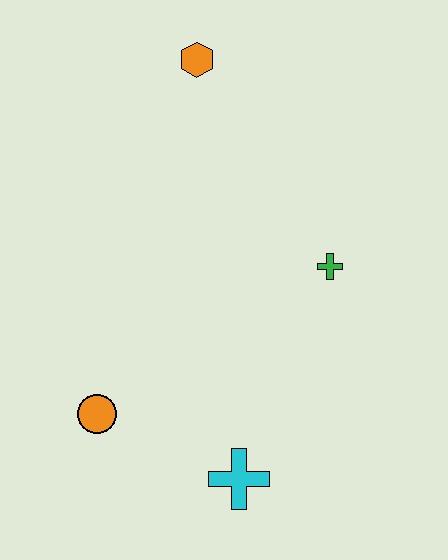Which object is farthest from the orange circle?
The orange hexagon is farthest from the orange circle.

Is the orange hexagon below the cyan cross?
No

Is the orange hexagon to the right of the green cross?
No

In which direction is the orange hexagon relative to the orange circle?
The orange hexagon is above the orange circle.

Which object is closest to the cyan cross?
The orange circle is closest to the cyan cross.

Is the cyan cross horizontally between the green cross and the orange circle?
Yes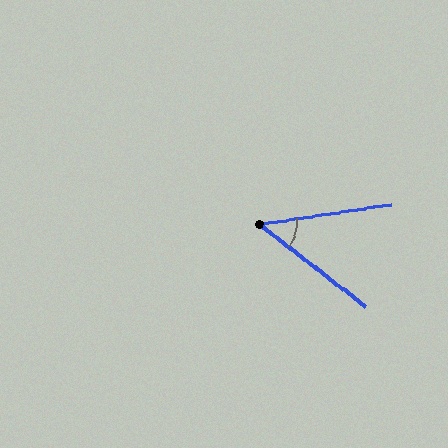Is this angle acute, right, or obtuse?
It is acute.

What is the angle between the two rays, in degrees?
Approximately 46 degrees.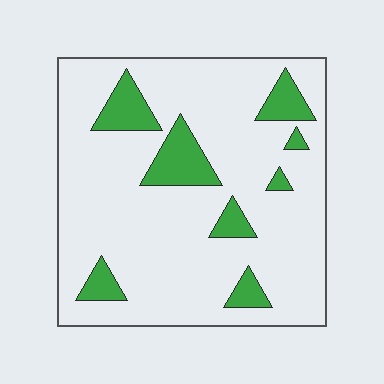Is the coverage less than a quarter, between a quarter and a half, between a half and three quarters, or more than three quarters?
Less than a quarter.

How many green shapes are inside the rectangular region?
8.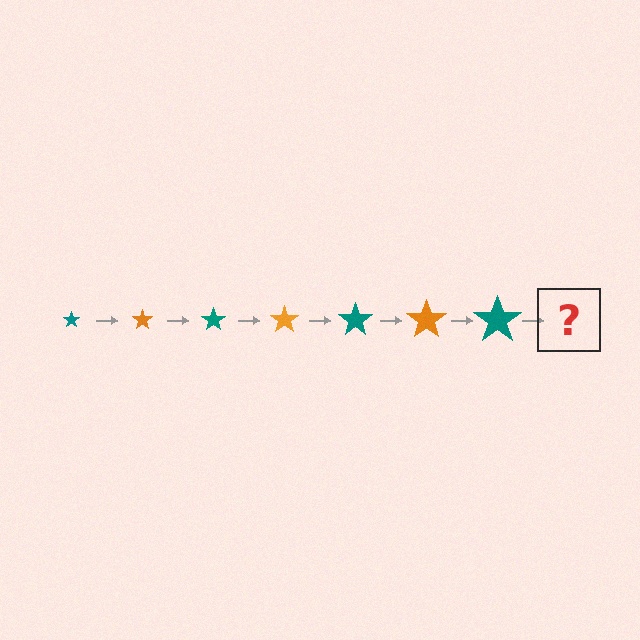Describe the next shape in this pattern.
It should be an orange star, larger than the previous one.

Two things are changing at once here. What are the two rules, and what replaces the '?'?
The two rules are that the star grows larger each step and the color cycles through teal and orange. The '?' should be an orange star, larger than the previous one.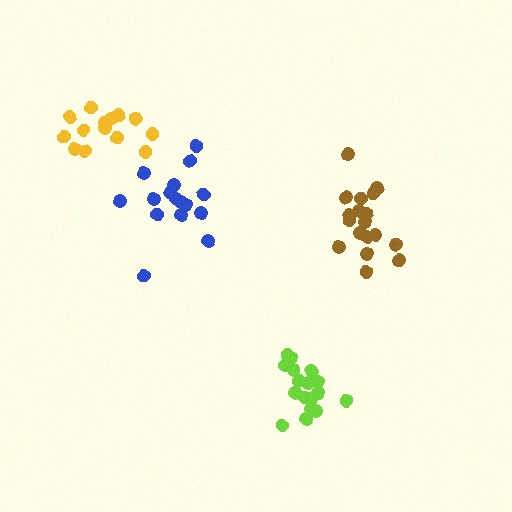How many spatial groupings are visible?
There are 4 spatial groupings.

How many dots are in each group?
Group 1: 14 dots, Group 2: 17 dots, Group 3: 16 dots, Group 4: 18 dots (65 total).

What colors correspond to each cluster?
The clusters are colored: yellow, lime, blue, brown.